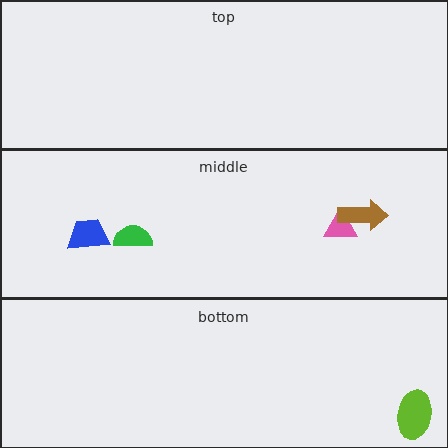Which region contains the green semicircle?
The middle region.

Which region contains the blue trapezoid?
The middle region.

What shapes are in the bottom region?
The lime ellipse.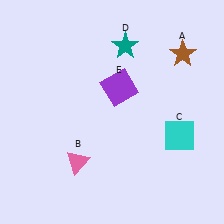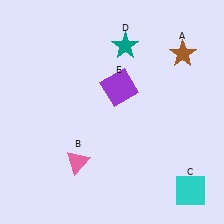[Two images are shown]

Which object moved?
The cyan square (C) moved down.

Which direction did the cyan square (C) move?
The cyan square (C) moved down.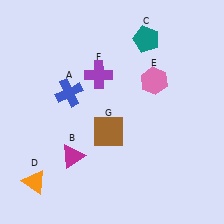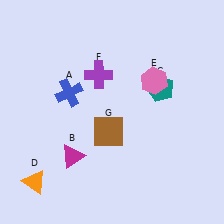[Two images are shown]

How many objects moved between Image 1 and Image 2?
1 object moved between the two images.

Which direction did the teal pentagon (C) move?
The teal pentagon (C) moved down.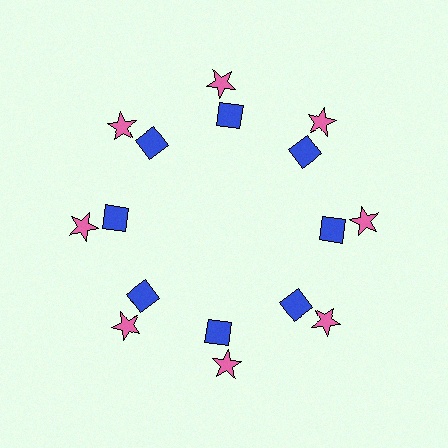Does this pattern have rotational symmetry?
Yes, this pattern has 8-fold rotational symmetry. It looks the same after rotating 45 degrees around the center.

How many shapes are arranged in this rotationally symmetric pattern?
There are 16 shapes, arranged in 8 groups of 2.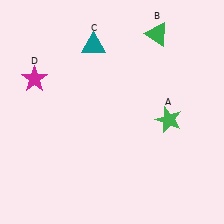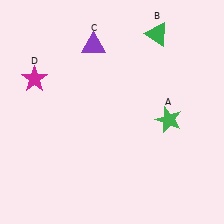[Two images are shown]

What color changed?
The triangle (C) changed from teal in Image 1 to purple in Image 2.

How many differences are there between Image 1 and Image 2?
There is 1 difference between the two images.